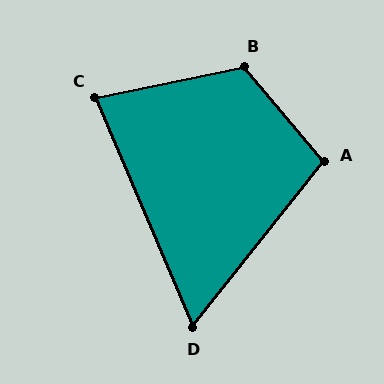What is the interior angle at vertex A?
Approximately 102 degrees (obtuse).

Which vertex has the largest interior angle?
B, at approximately 119 degrees.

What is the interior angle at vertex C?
Approximately 78 degrees (acute).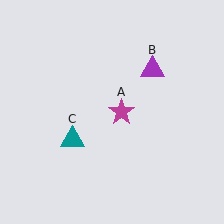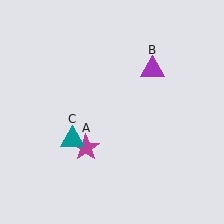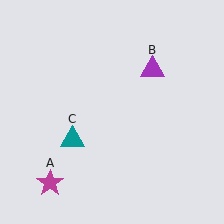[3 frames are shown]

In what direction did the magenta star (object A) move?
The magenta star (object A) moved down and to the left.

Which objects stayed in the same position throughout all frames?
Purple triangle (object B) and teal triangle (object C) remained stationary.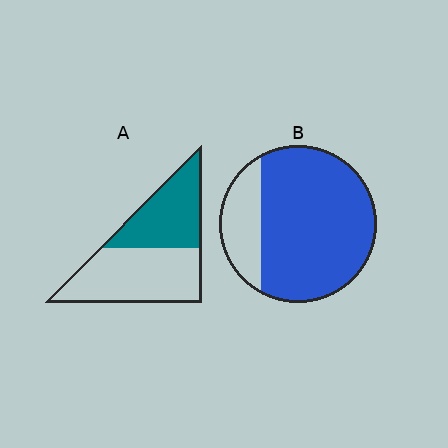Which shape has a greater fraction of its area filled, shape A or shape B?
Shape B.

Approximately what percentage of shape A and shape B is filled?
A is approximately 45% and B is approximately 80%.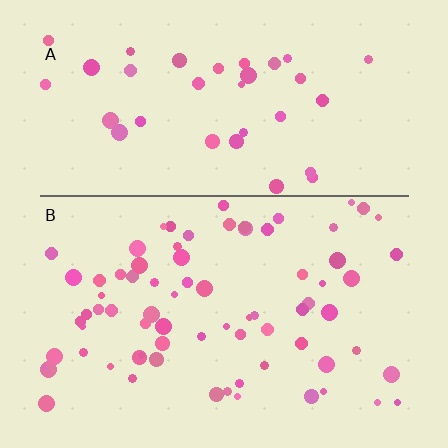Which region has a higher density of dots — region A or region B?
B (the bottom).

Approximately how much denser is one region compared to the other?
Approximately 2.0× — region B over region A.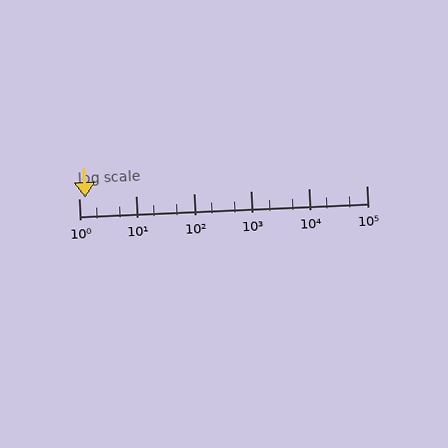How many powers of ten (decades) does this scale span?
The scale spans 5 decades, from 1 to 100000.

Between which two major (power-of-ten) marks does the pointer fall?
The pointer is between 1 and 10.